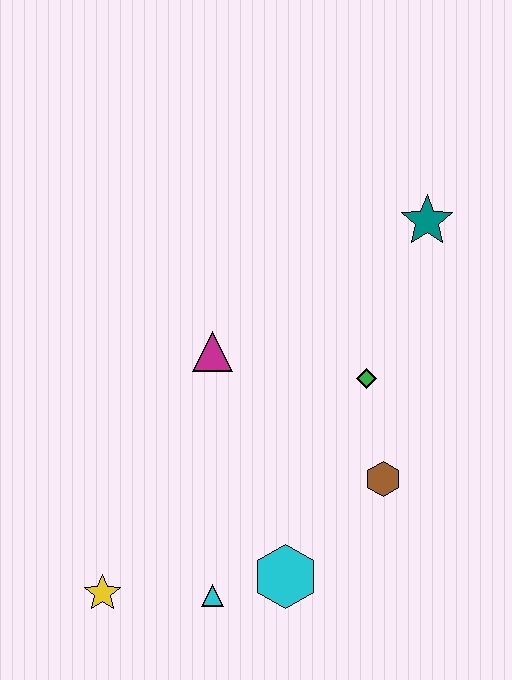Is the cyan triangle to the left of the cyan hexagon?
Yes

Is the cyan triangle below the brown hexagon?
Yes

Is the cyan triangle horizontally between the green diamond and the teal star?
No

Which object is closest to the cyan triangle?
The cyan hexagon is closest to the cyan triangle.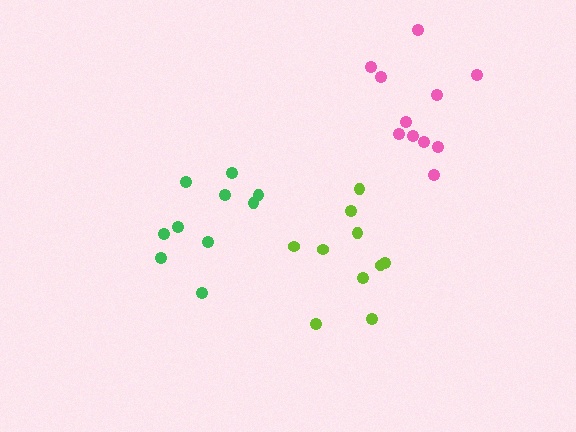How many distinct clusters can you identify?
There are 3 distinct clusters.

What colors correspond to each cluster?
The clusters are colored: lime, pink, green.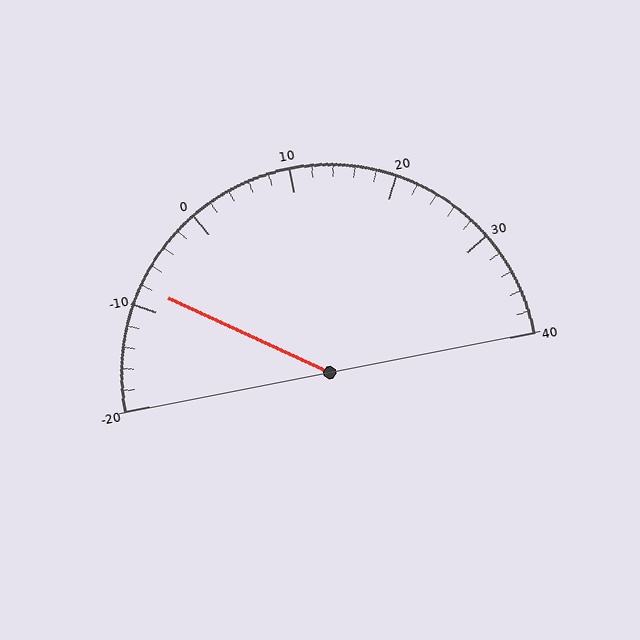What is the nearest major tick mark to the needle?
The nearest major tick mark is -10.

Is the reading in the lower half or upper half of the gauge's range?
The reading is in the lower half of the range (-20 to 40).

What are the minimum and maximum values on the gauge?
The gauge ranges from -20 to 40.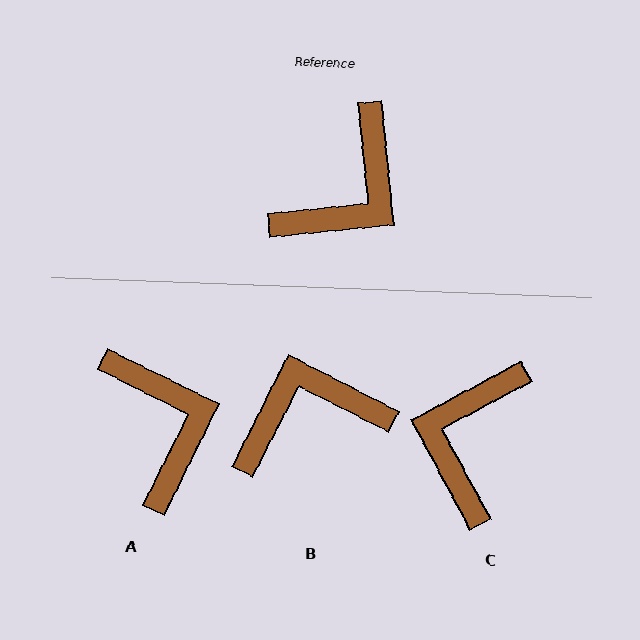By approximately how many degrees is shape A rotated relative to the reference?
Approximately 58 degrees counter-clockwise.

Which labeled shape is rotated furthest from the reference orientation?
C, about 157 degrees away.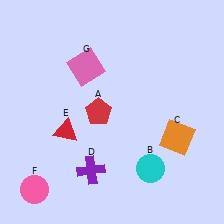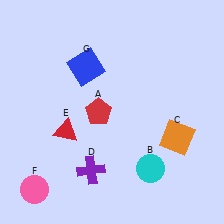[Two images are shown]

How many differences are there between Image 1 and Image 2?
There is 1 difference between the two images.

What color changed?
The square (G) changed from pink in Image 1 to blue in Image 2.